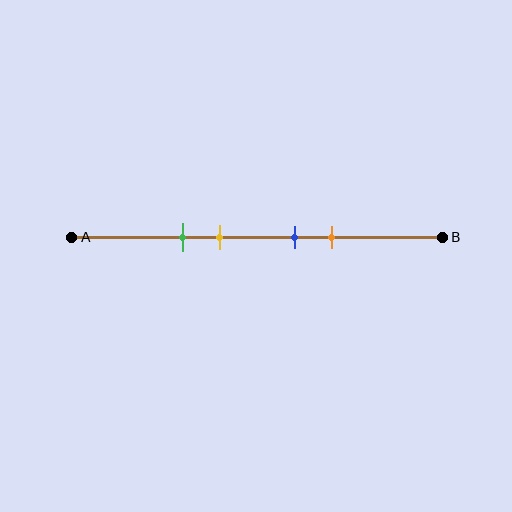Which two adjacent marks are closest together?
The blue and orange marks are the closest adjacent pair.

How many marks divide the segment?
There are 4 marks dividing the segment.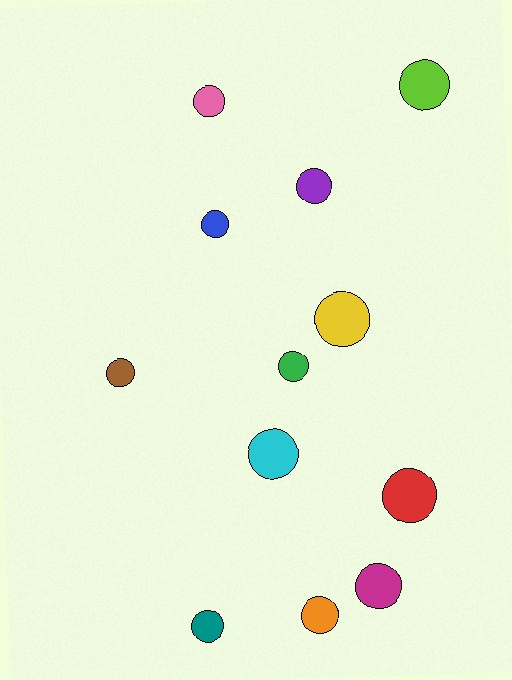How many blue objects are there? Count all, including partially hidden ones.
There is 1 blue object.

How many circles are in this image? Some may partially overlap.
There are 12 circles.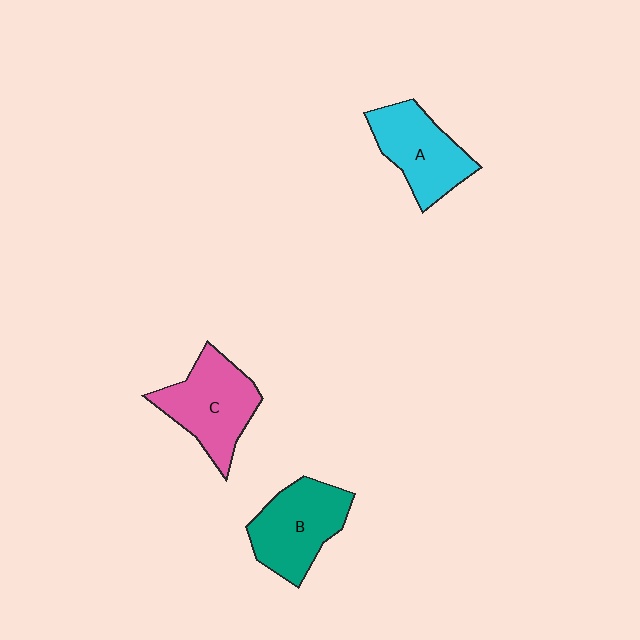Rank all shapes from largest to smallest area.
From largest to smallest: C (pink), B (teal), A (cyan).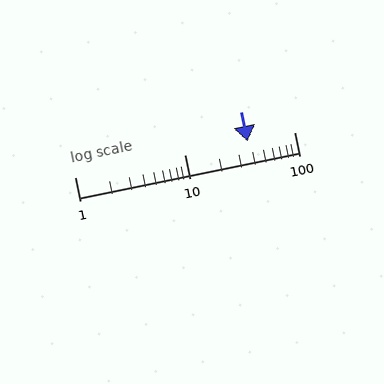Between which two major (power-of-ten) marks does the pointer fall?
The pointer is between 10 and 100.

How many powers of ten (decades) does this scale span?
The scale spans 2 decades, from 1 to 100.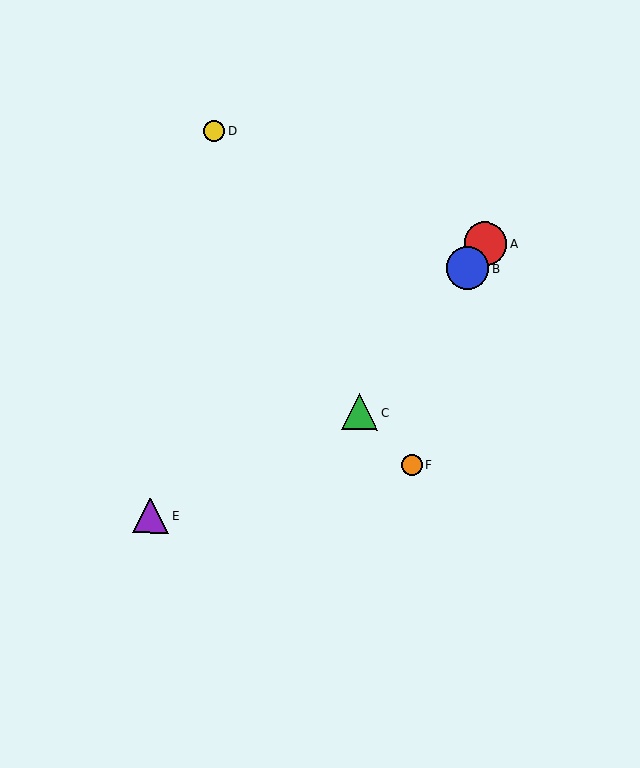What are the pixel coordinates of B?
Object B is at (467, 268).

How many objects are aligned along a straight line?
3 objects (A, B, C) are aligned along a straight line.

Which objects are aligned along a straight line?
Objects A, B, C are aligned along a straight line.